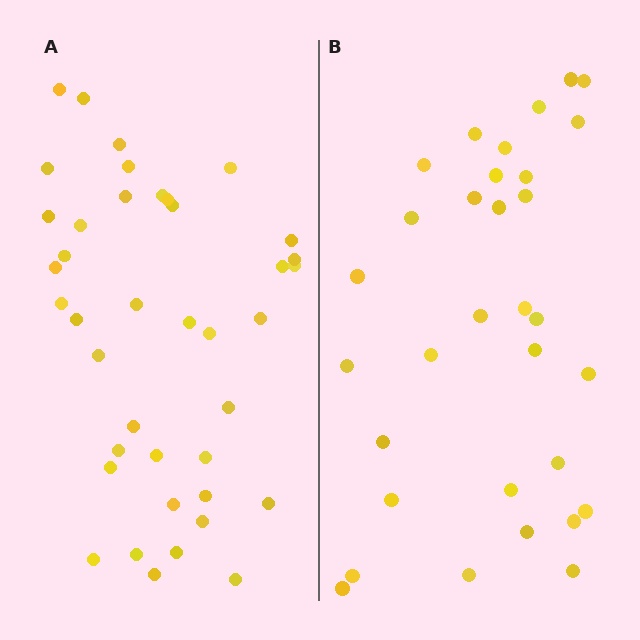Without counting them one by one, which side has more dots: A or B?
Region A (the left region) has more dots.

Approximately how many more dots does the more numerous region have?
Region A has roughly 8 or so more dots than region B.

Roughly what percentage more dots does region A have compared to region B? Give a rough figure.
About 25% more.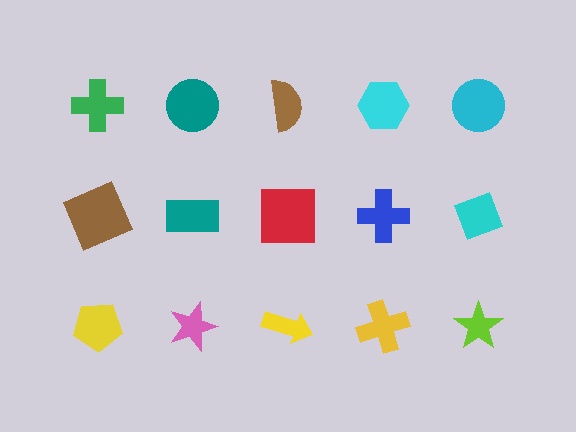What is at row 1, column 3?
A brown semicircle.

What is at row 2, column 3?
A red square.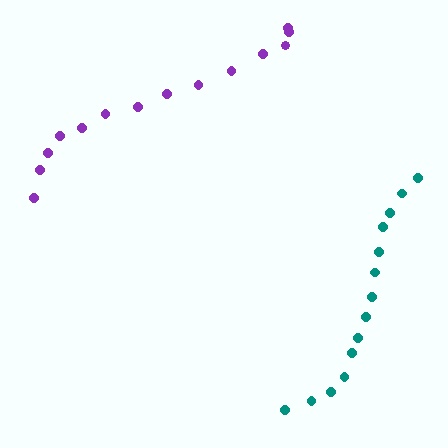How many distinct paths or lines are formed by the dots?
There are 2 distinct paths.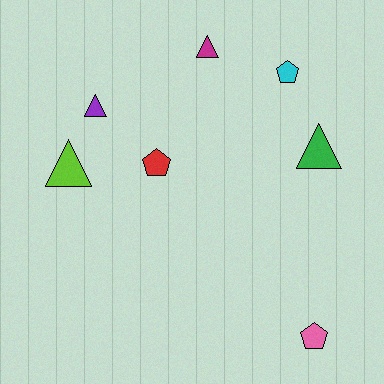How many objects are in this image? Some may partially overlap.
There are 7 objects.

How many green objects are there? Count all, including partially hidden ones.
There is 1 green object.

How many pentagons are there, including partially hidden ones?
There are 3 pentagons.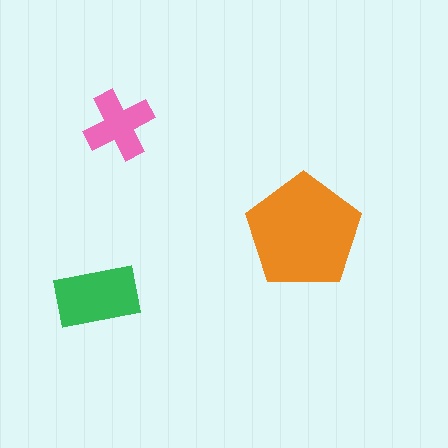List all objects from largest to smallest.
The orange pentagon, the green rectangle, the pink cross.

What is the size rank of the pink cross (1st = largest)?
3rd.